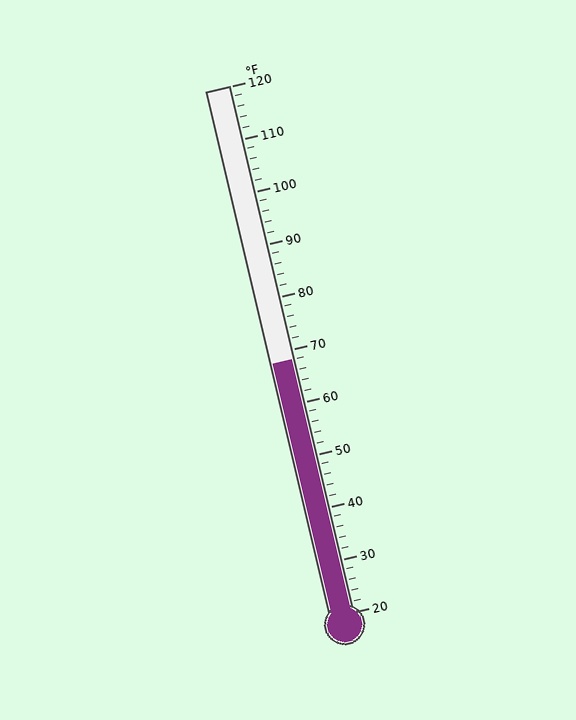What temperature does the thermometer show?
The thermometer shows approximately 68°F.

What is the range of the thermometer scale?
The thermometer scale ranges from 20°F to 120°F.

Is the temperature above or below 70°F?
The temperature is below 70°F.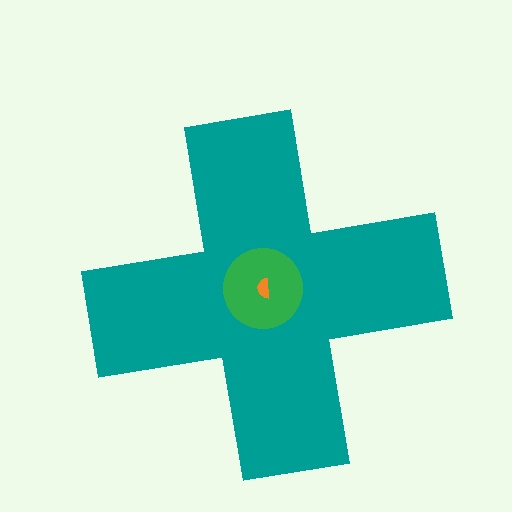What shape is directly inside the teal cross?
The green circle.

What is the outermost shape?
The teal cross.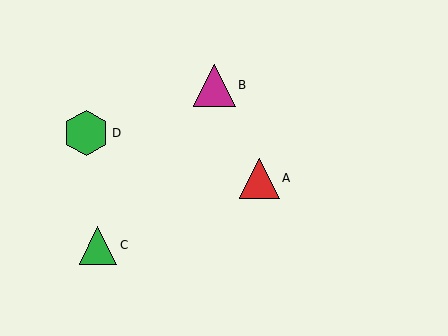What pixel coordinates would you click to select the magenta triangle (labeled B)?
Click at (214, 85) to select the magenta triangle B.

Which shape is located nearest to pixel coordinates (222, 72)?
The magenta triangle (labeled B) at (214, 85) is nearest to that location.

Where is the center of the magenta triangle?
The center of the magenta triangle is at (214, 85).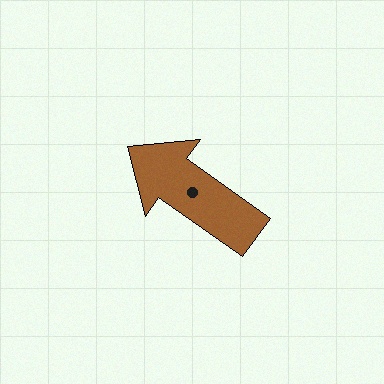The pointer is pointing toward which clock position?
Roughly 10 o'clock.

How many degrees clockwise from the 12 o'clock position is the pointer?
Approximately 305 degrees.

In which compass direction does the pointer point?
Northwest.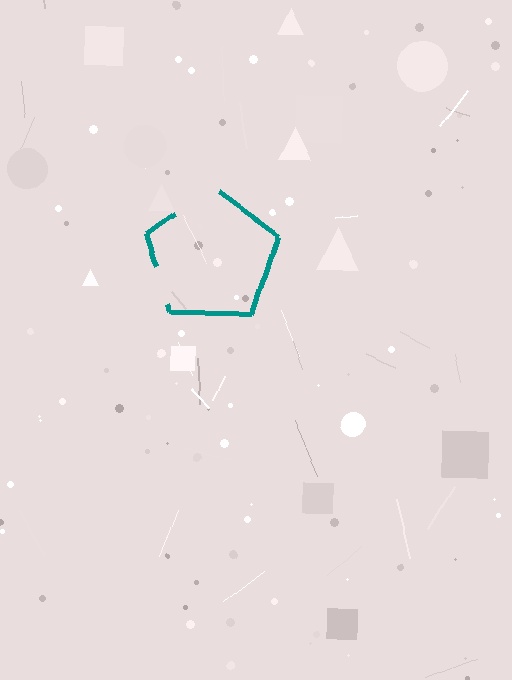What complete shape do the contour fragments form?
The contour fragments form a pentagon.